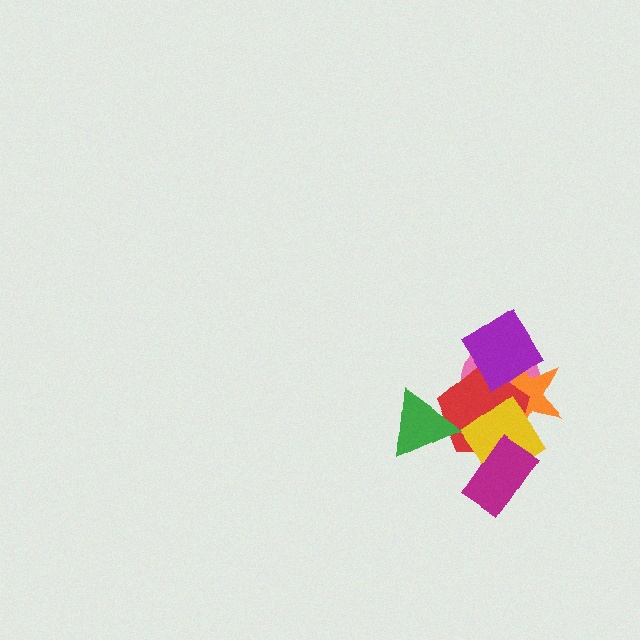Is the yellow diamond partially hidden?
Yes, it is partially covered by another shape.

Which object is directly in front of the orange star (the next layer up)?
The red pentagon is directly in front of the orange star.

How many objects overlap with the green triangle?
1 object overlaps with the green triangle.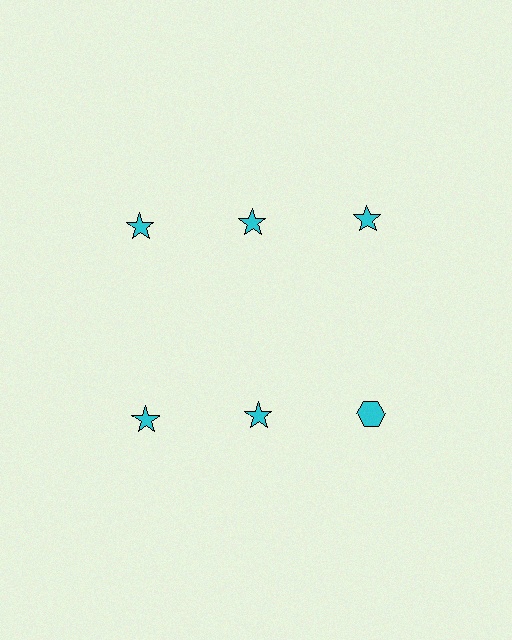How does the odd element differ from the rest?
It has a different shape: hexagon instead of star.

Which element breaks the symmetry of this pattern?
The cyan hexagon in the second row, center column breaks the symmetry. All other shapes are cyan stars.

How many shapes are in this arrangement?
There are 6 shapes arranged in a grid pattern.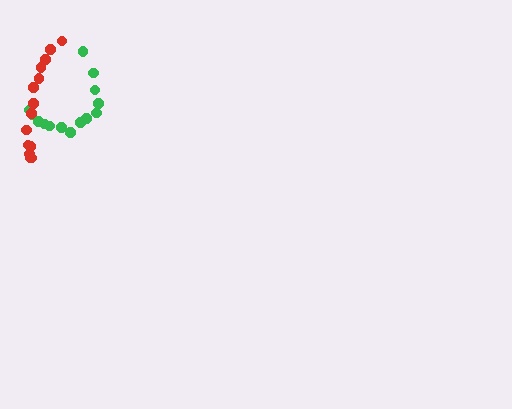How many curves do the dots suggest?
There are 2 distinct paths.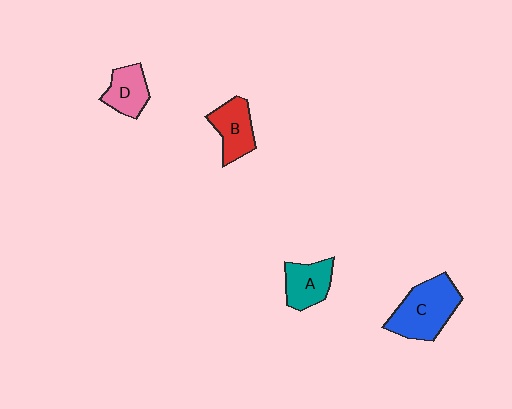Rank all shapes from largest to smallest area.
From largest to smallest: C (blue), B (red), A (teal), D (pink).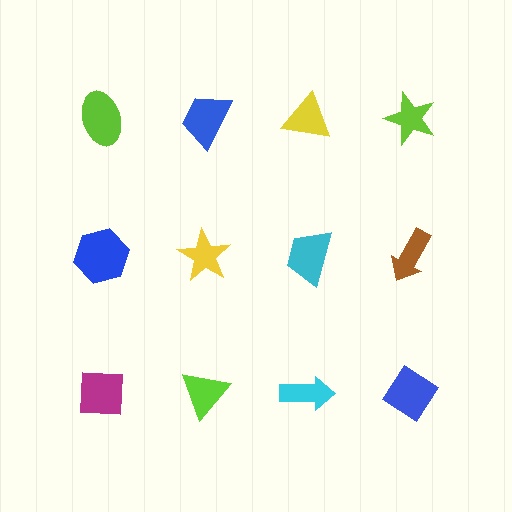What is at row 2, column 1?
A blue hexagon.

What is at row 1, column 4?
A lime star.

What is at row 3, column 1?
A magenta square.